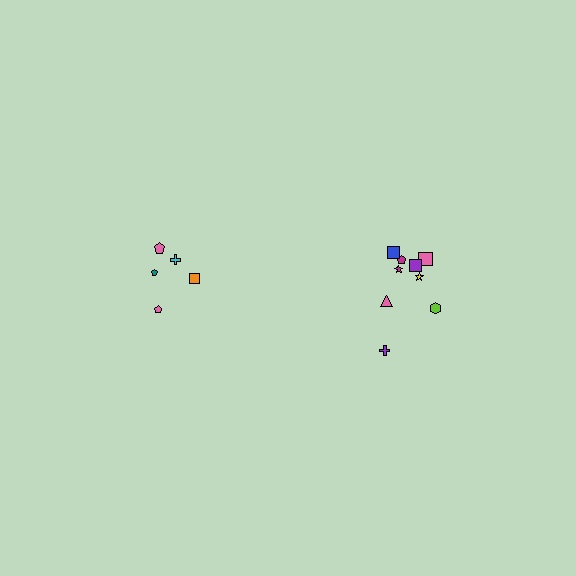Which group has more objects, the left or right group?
The right group.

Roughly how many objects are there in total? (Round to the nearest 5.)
Roughly 15 objects in total.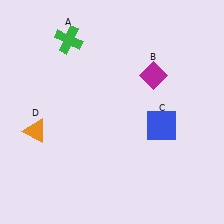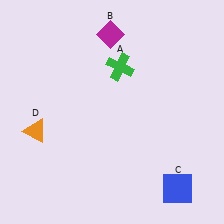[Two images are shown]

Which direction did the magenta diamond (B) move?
The magenta diamond (B) moved left.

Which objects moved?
The objects that moved are: the green cross (A), the magenta diamond (B), the blue square (C).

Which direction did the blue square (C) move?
The blue square (C) moved down.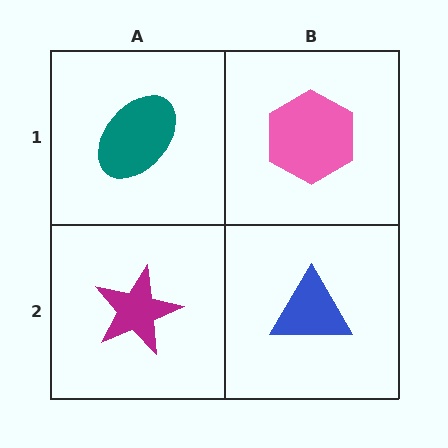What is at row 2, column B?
A blue triangle.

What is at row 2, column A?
A magenta star.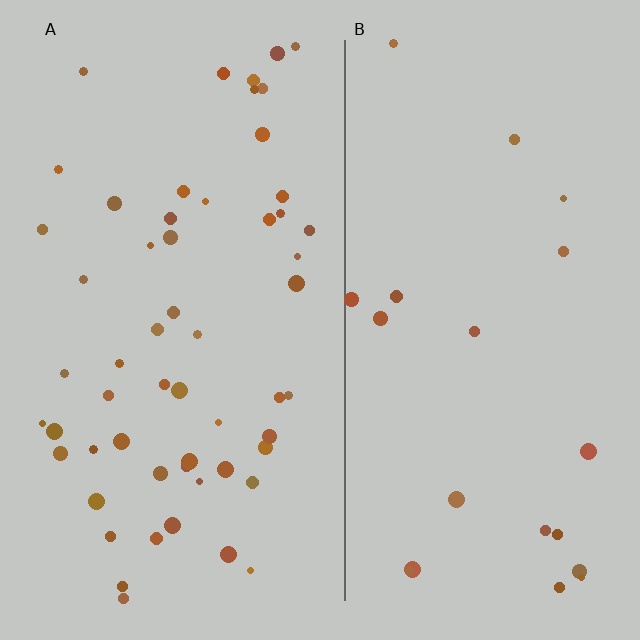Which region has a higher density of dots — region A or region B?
A (the left).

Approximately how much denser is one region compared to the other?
Approximately 2.7× — region A over region B.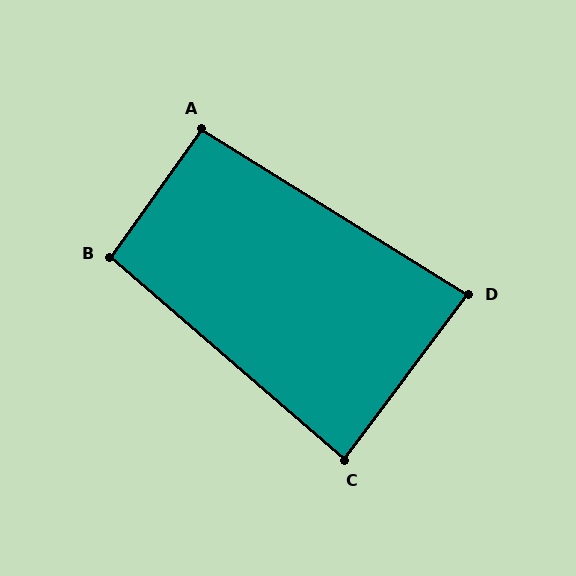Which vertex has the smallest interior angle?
D, at approximately 85 degrees.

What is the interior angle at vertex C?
Approximately 86 degrees (approximately right).